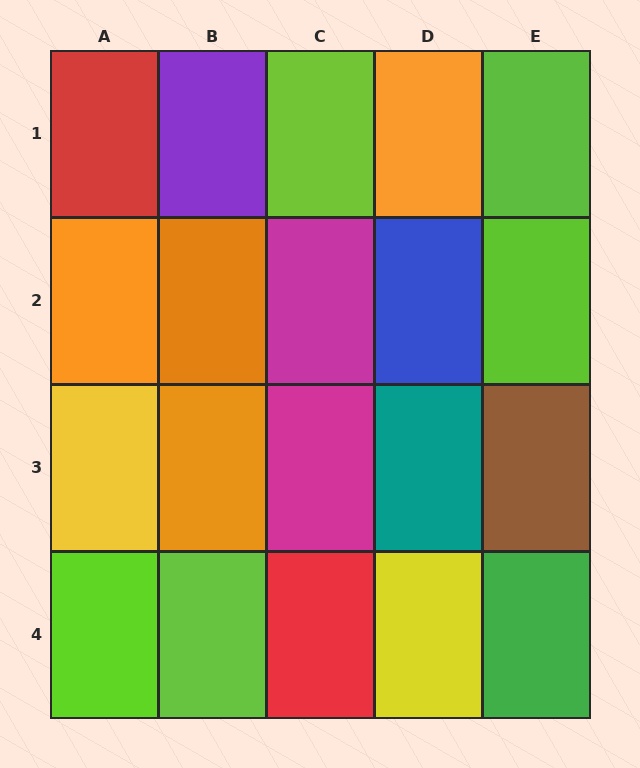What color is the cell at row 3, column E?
Brown.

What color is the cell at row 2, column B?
Orange.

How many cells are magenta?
2 cells are magenta.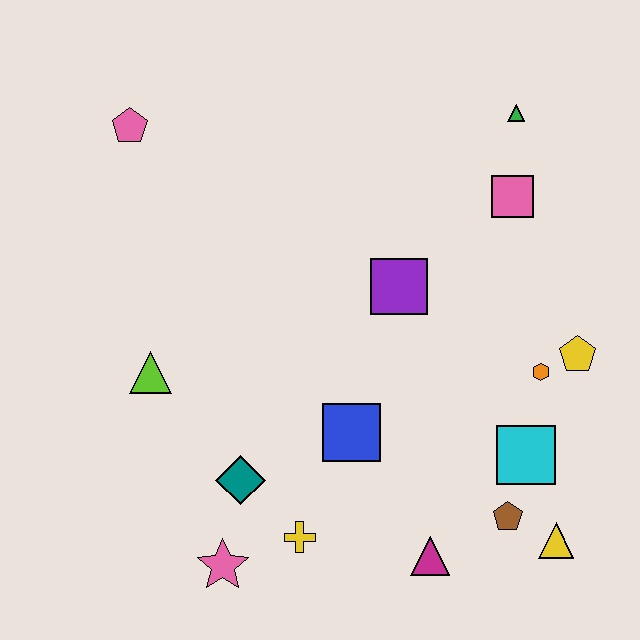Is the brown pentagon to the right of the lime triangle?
Yes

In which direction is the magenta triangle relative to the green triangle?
The magenta triangle is below the green triangle.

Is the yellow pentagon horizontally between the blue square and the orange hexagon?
No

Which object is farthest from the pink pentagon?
The yellow triangle is farthest from the pink pentagon.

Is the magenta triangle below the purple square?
Yes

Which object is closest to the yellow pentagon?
The orange hexagon is closest to the yellow pentagon.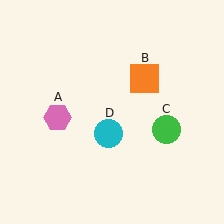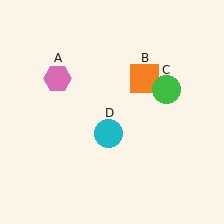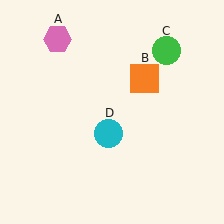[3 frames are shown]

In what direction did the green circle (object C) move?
The green circle (object C) moved up.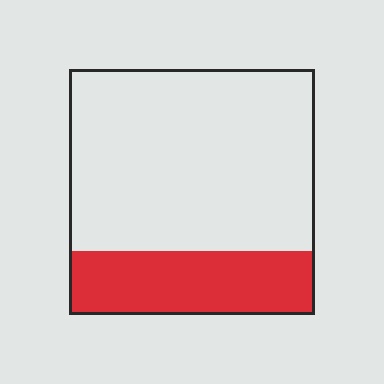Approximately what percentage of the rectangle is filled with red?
Approximately 25%.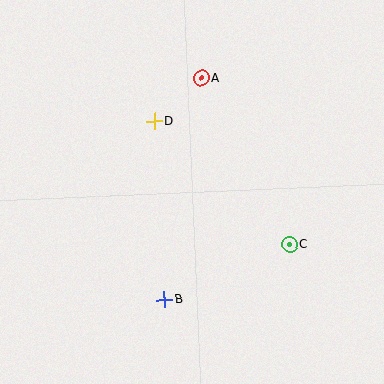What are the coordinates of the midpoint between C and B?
The midpoint between C and B is at (227, 272).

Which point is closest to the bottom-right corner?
Point C is closest to the bottom-right corner.